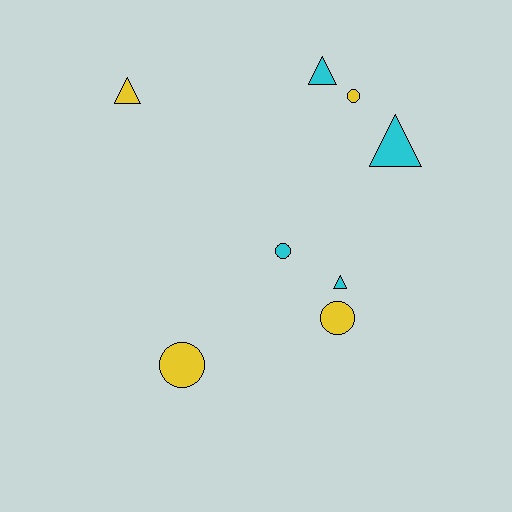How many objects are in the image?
There are 8 objects.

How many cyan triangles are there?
There are 3 cyan triangles.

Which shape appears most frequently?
Circle, with 4 objects.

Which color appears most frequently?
Yellow, with 4 objects.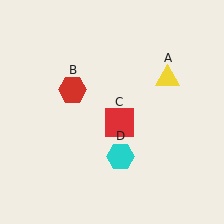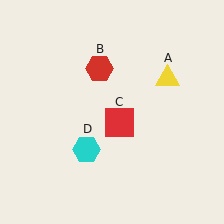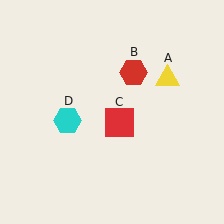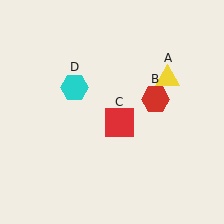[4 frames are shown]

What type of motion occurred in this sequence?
The red hexagon (object B), cyan hexagon (object D) rotated clockwise around the center of the scene.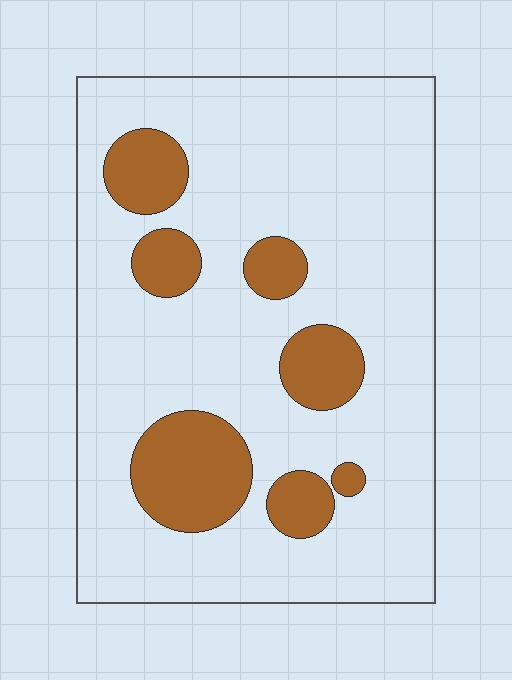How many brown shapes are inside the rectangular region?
7.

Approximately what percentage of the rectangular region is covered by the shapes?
Approximately 20%.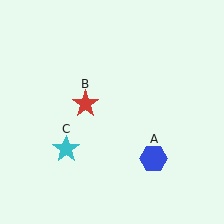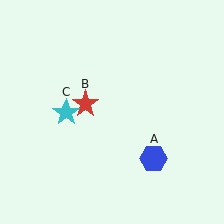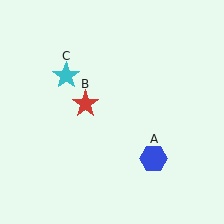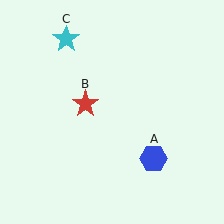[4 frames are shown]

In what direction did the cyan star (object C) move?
The cyan star (object C) moved up.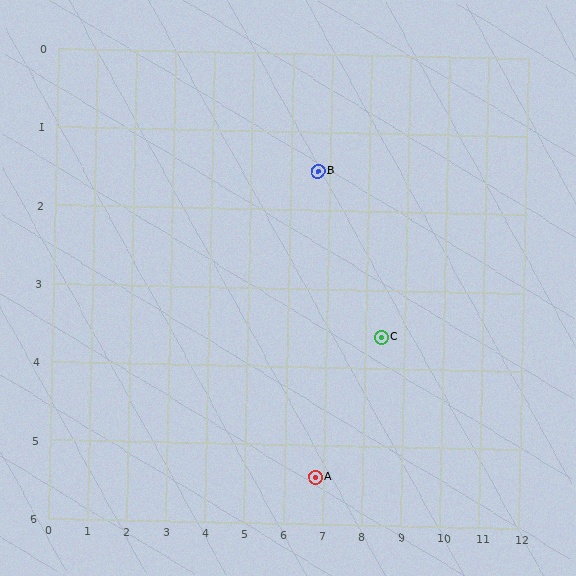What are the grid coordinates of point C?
Point C is at approximately (8.4, 3.6).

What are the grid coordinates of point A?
Point A is at approximately (6.8, 5.4).